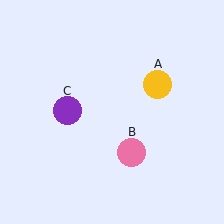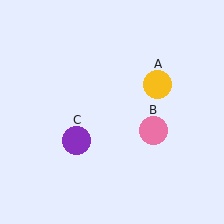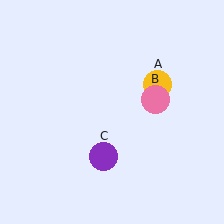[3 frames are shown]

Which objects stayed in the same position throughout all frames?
Yellow circle (object A) remained stationary.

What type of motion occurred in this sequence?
The pink circle (object B), purple circle (object C) rotated counterclockwise around the center of the scene.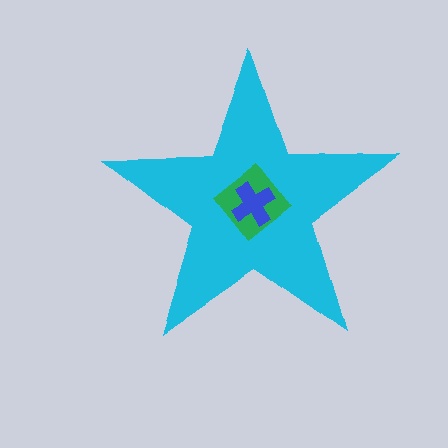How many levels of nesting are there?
3.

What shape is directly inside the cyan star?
The green diamond.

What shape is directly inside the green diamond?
The blue cross.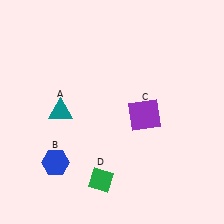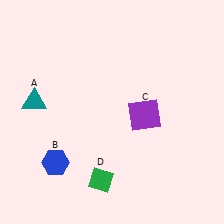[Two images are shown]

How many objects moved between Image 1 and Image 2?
1 object moved between the two images.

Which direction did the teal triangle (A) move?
The teal triangle (A) moved left.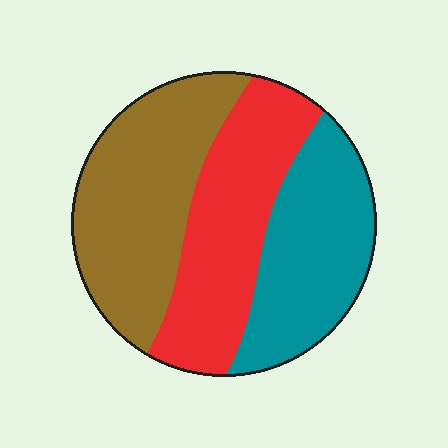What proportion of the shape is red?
Red covers about 35% of the shape.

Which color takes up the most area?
Brown, at roughly 35%.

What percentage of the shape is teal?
Teal covers 30% of the shape.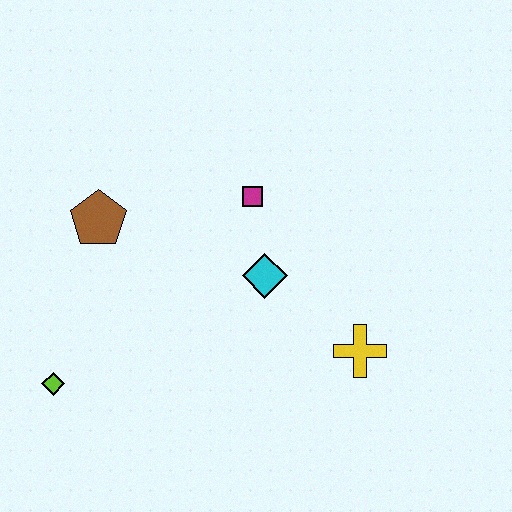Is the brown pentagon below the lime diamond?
No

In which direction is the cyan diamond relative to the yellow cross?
The cyan diamond is to the left of the yellow cross.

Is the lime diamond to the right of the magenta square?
No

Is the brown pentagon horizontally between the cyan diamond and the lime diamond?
Yes